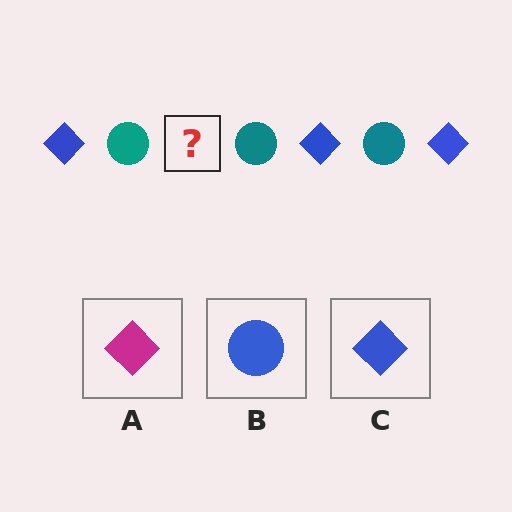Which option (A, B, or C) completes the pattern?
C.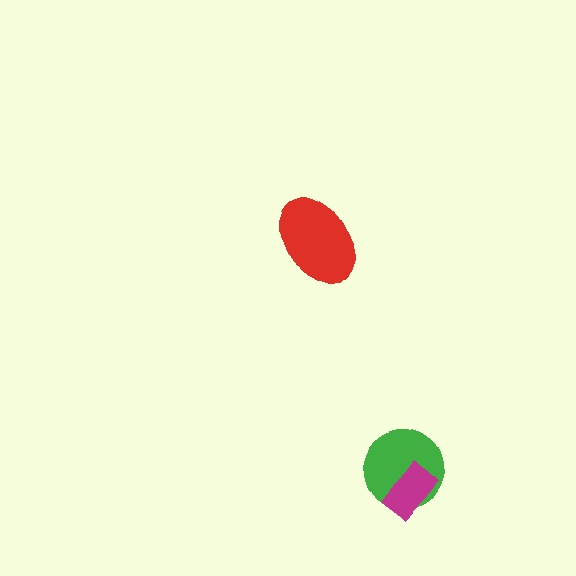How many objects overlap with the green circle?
1 object overlaps with the green circle.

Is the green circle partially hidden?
Yes, it is partially covered by another shape.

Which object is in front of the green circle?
The magenta rectangle is in front of the green circle.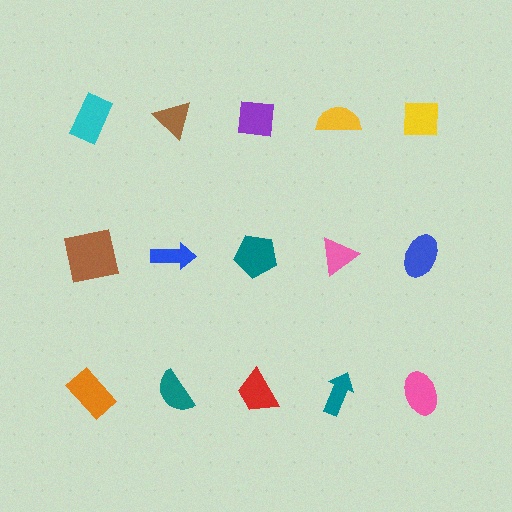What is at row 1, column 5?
A yellow square.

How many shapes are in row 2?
5 shapes.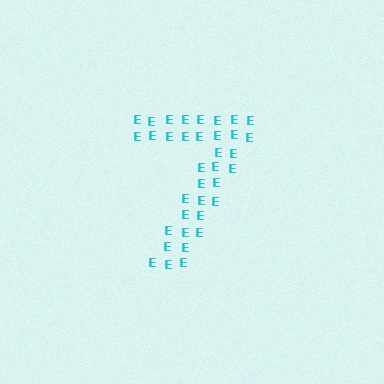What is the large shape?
The large shape is the digit 7.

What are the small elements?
The small elements are letter E's.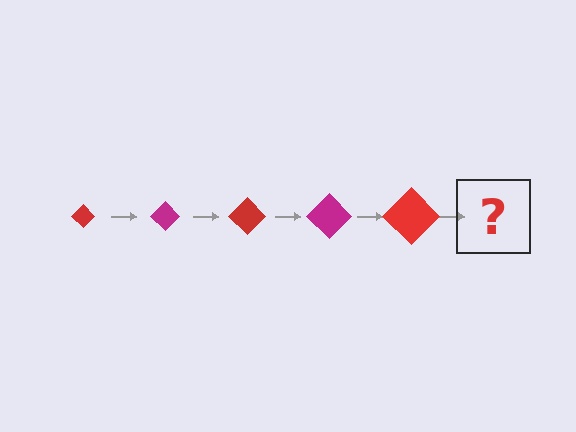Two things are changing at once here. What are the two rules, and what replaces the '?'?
The two rules are that the diamond grows larger each step and the color cycles through red and magenta. The '?' should be a magenta diamond, larger than the previous one.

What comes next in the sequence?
The next element should be a magenta diamond, larger than the previous one.